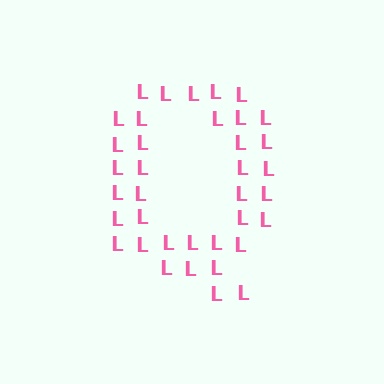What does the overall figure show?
The overall figure shows the letter Q.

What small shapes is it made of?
It is made of small letter L's.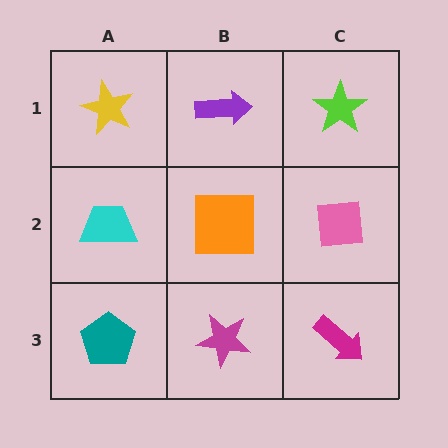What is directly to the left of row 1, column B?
A yellow star.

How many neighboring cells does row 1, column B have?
3.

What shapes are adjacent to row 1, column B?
An orange square (row 2, column B), a yellow star (row 1, column A), a lime star (row 1, column C).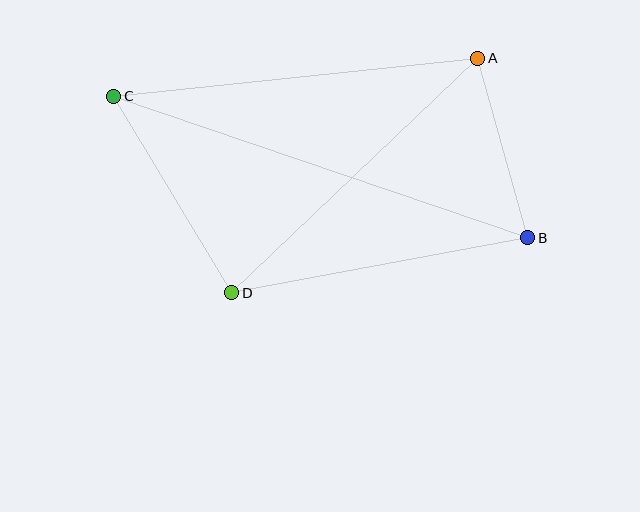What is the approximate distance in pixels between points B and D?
The distance between B and D is approximately 301 pixels.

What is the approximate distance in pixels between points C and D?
The distance between C and D is approximately 230 pixels.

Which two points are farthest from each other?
Points B and C are farthest from each other.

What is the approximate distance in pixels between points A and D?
The distance between A and D is approximately 340 pixels.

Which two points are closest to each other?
Points A and B are closest to each other.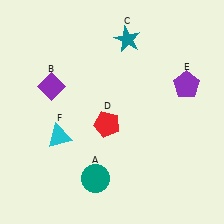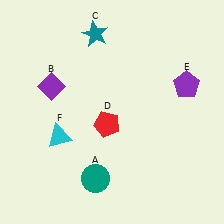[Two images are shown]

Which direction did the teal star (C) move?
The teal star (C) moved left.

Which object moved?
The teal star (C) moved left.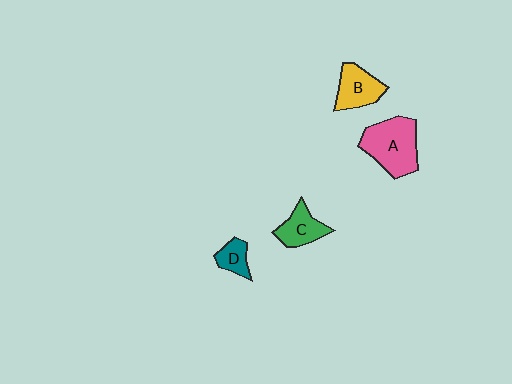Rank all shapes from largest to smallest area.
From largest to smallest: A (pink), B (yellow), C (green), D (teal).